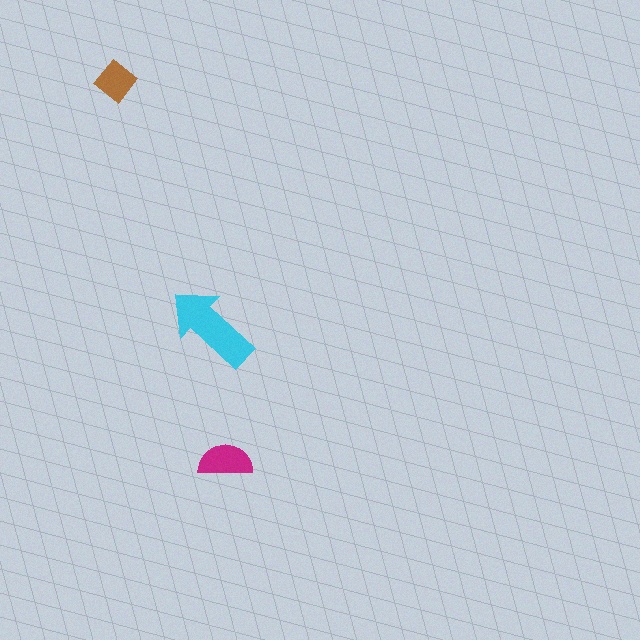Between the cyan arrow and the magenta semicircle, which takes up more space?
The cyan arrow.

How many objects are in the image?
There are 3 objects in the image.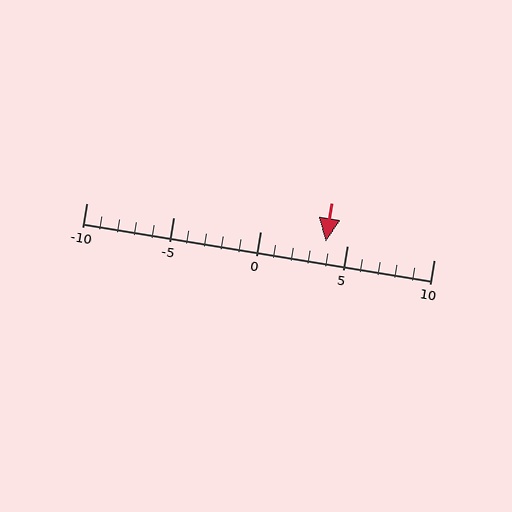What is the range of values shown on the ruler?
The ruler shows values from -10 to 10.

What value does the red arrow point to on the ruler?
The red arrow points to approximately 4.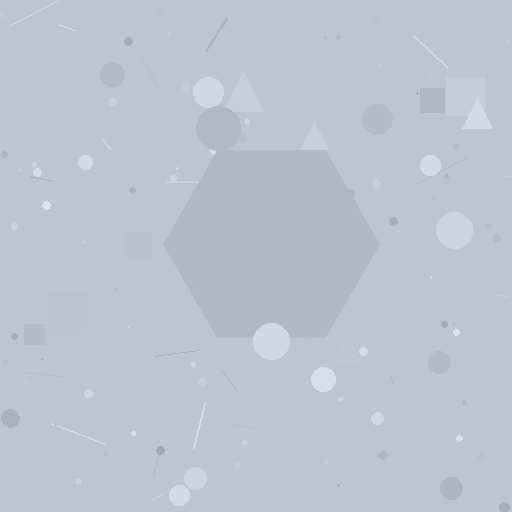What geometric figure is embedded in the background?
A hexagon is embedded in the background.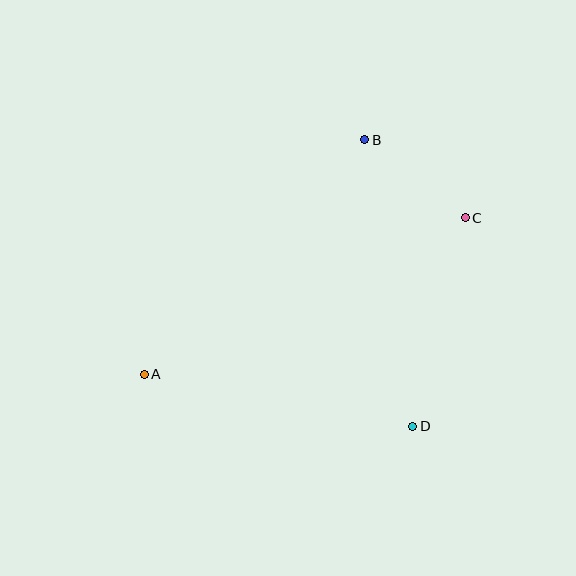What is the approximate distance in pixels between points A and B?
The distance between A and B is approximately 322 pixels.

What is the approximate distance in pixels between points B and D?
The distance between B and D is approximately 290 pixels.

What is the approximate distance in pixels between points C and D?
The distance between C and D is approximately 215 pixels.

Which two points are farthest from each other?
Points A and C are farthest from each other.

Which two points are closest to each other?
Points B and C are closest to each other.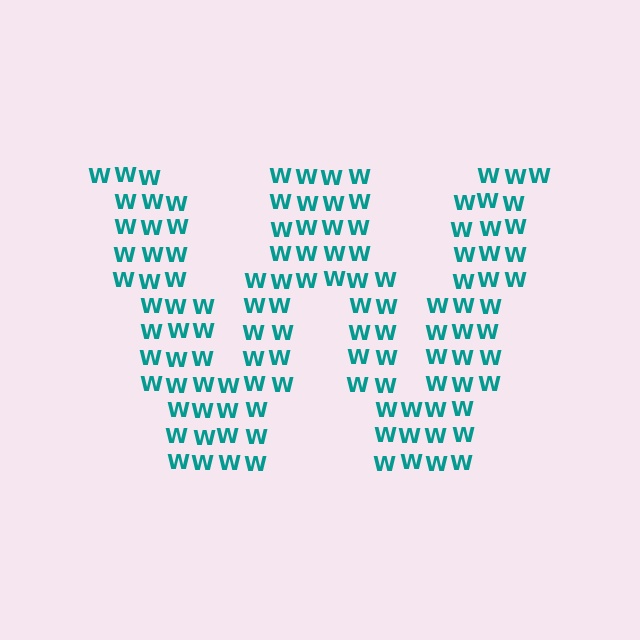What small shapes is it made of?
It is made of small letter W's.